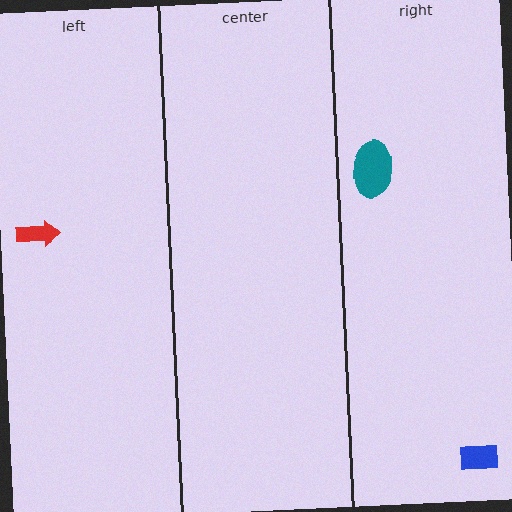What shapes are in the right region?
The teal ellipse, the blue rectangle.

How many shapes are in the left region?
1.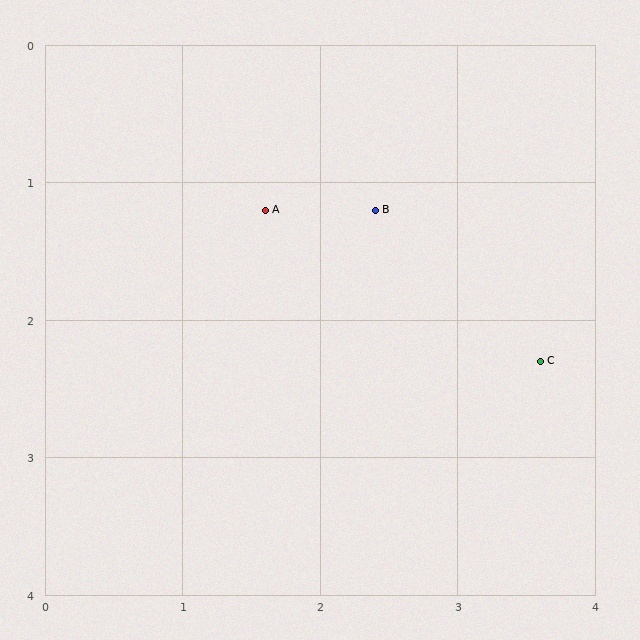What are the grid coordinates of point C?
Point C is at approximately (3.6, 2.3).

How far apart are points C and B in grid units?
Points C and B are about 1.6 grid units apart.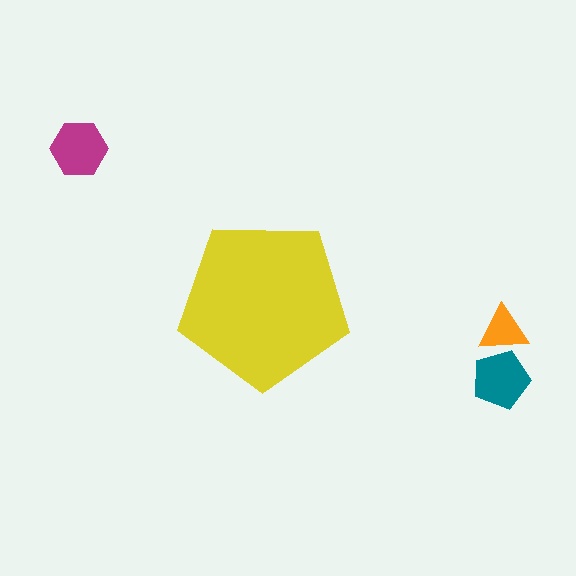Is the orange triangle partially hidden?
No, the orange triangle is fully visible.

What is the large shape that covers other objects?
A yellow pentagon.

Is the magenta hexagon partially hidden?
No, the magenta hexagon is fully visible.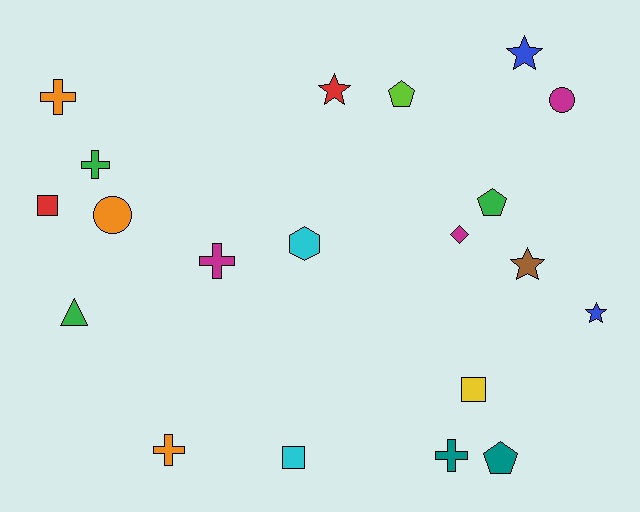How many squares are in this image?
There are 3 squares.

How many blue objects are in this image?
There are 2 blue objects.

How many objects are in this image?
There are 20 objects.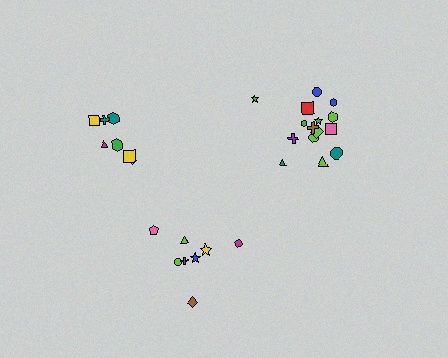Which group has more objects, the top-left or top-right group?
The top-right group.